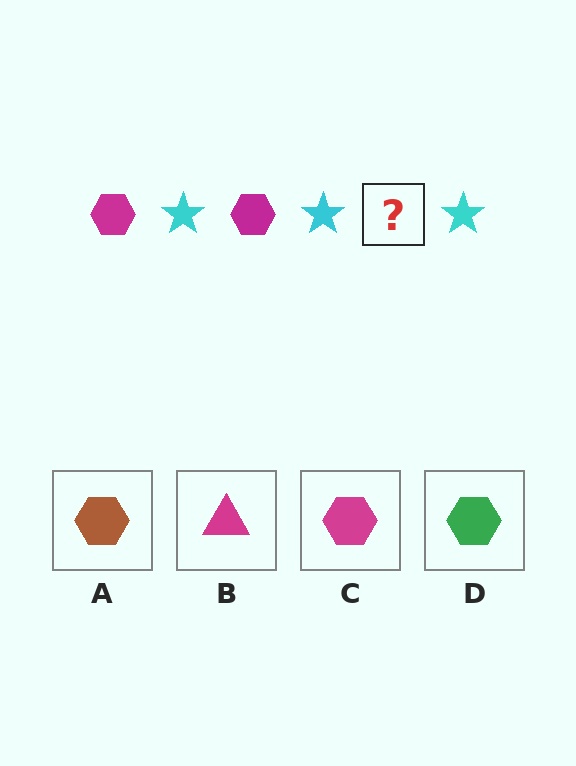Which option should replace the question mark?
Option C.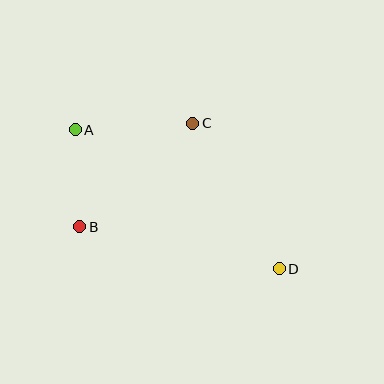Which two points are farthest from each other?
Points A and D are farthest from each other.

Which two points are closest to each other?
Points A and B are closest to each other.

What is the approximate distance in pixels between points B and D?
The distance between B and D is approximately 204 pixels.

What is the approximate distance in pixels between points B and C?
The distance between B and C is approximately 154 pixels.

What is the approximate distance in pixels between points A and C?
The distance between A and C is approximately 118 pixels.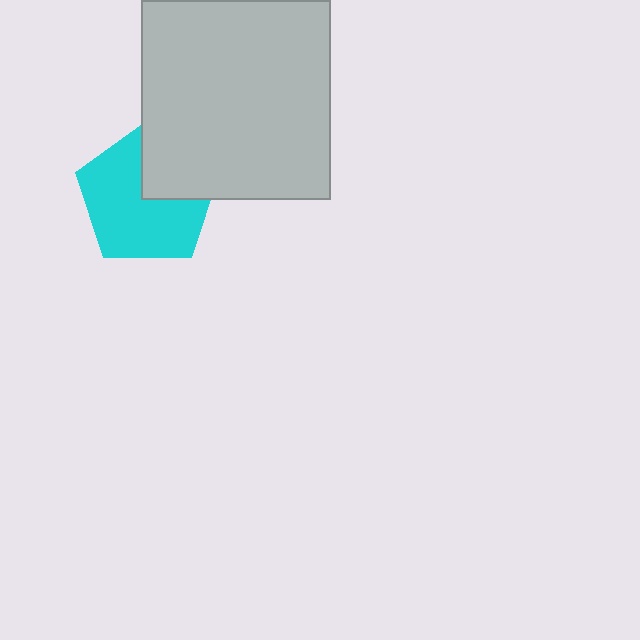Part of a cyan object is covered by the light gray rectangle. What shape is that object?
It is a pentagon.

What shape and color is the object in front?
The object in front is a light gray rectangle.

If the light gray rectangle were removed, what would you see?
You would see the complete cyan pentagon.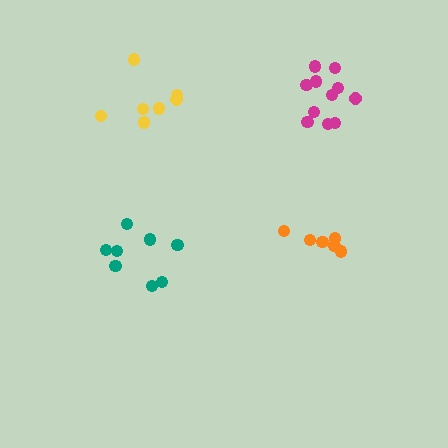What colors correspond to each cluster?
The clusters are colored: teal, magenta, yellow, orange.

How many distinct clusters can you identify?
There are 4 distinct clusters.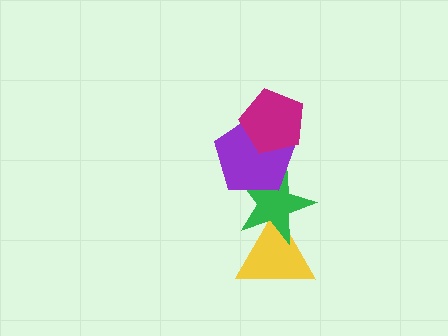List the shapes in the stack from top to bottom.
From top to bottom: the magenta pentagon, the purple pentagon, the green star, the yellow triangle.